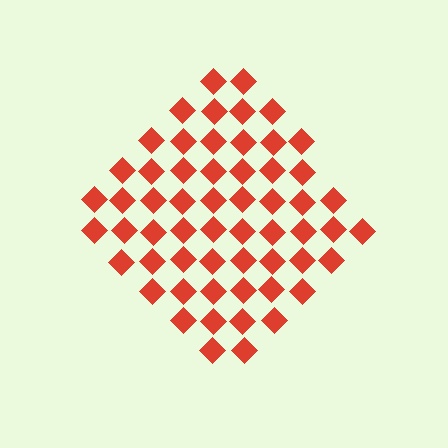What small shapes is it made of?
It is made of small diamonds.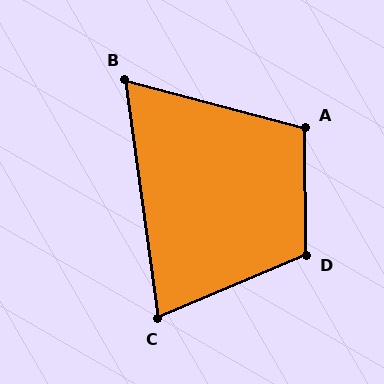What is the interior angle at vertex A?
Approximately 105 degrees (obtuse).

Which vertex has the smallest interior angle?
B, at approximately 67 degrees.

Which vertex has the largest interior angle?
D, at approximately 113 degrees.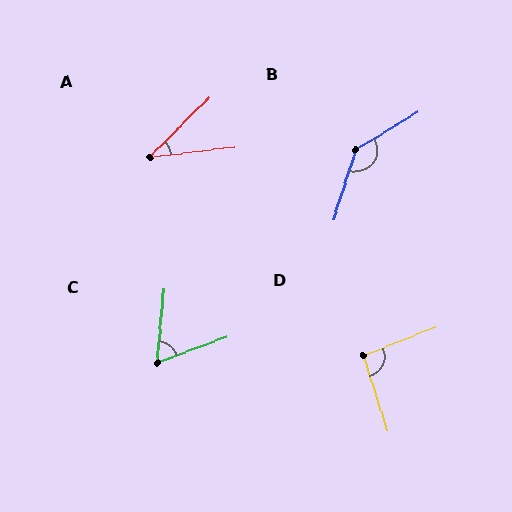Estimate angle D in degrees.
Approximately 93 degrees.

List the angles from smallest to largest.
A (38°), C (64°), D (93°), B (139°).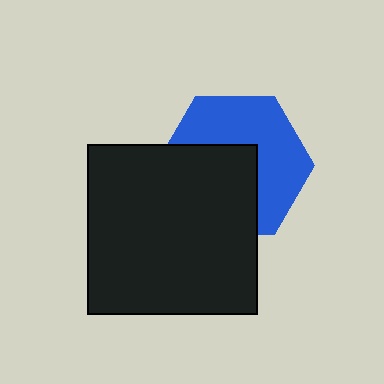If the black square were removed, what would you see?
You would see the complete blue hexagon.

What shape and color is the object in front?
The object in front is a black square.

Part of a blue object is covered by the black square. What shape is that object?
It is a hexagon.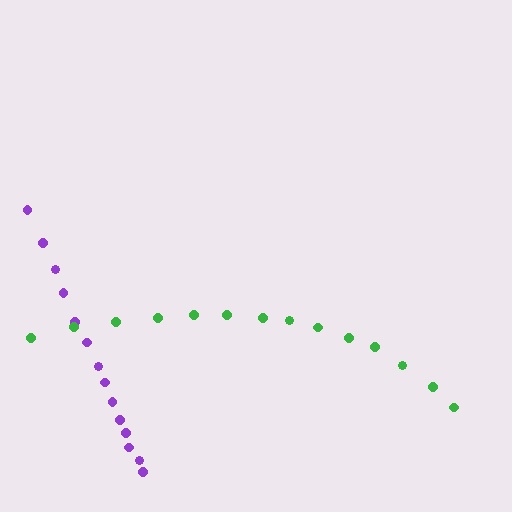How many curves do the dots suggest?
There are 2 distinct paths.